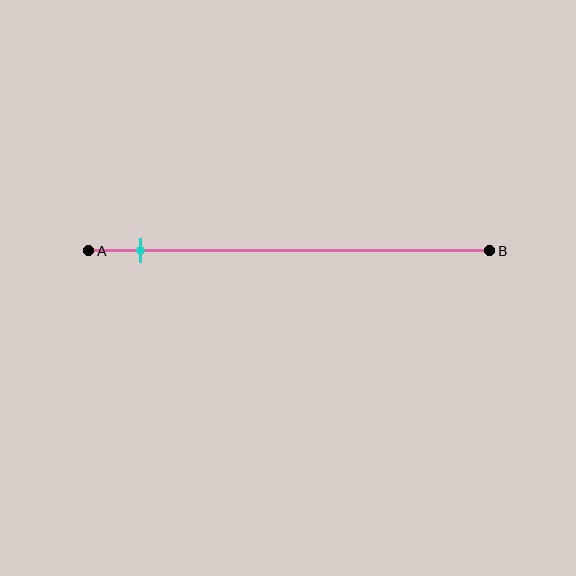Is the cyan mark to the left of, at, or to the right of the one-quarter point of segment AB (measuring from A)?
The cyan mark is to the left of the one-quarter point of segment AB.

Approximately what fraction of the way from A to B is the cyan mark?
The cyan mark is approximately 15% of the way from A to B.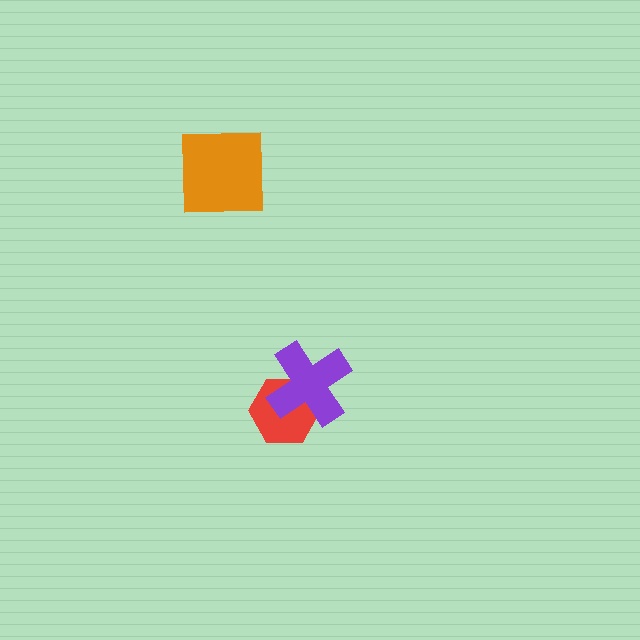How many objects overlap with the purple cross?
1 object overlaps with the purple cross.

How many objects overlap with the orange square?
0 objects overlap with the orange square.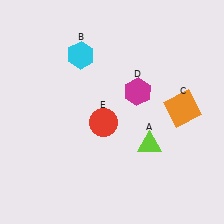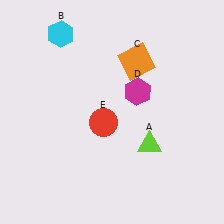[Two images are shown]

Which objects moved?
The objects that moved are: the cyan hexagon (B), the orange square (C).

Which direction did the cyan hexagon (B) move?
The cyan hexagon (B) moved up.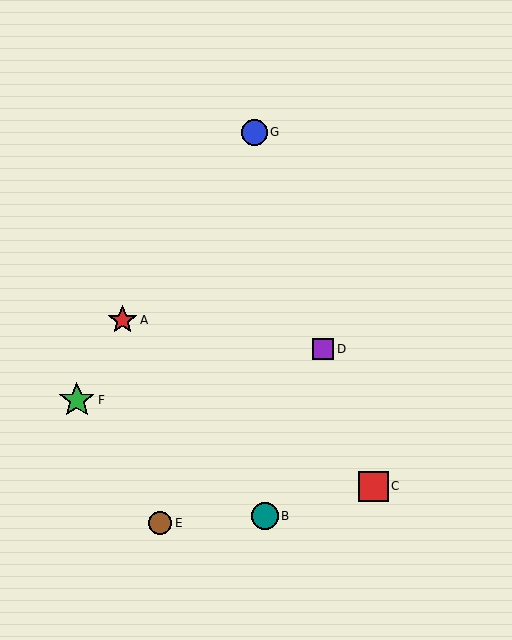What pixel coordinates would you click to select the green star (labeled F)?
Click at (77, 400) to select the green star F.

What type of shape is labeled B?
Shape B is a teal circle.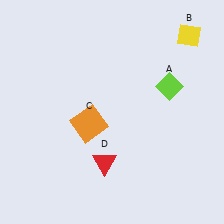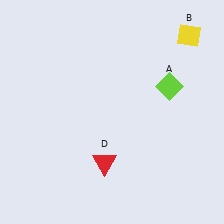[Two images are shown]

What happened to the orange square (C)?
The orange square (C) was removed in Image 2. It was in the bottom-left area of Image 1.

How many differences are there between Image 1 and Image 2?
There is 1 difference between the two images.